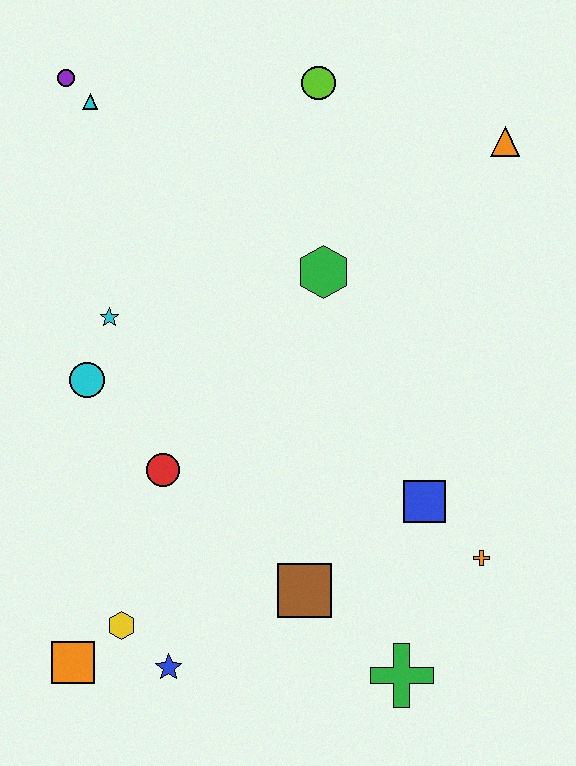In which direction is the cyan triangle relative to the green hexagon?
The cyan triangle is to the left of the green hexagon.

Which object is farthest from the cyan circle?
The orange triangle is farthest from the cyan circle.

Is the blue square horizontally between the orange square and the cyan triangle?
No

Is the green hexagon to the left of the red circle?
No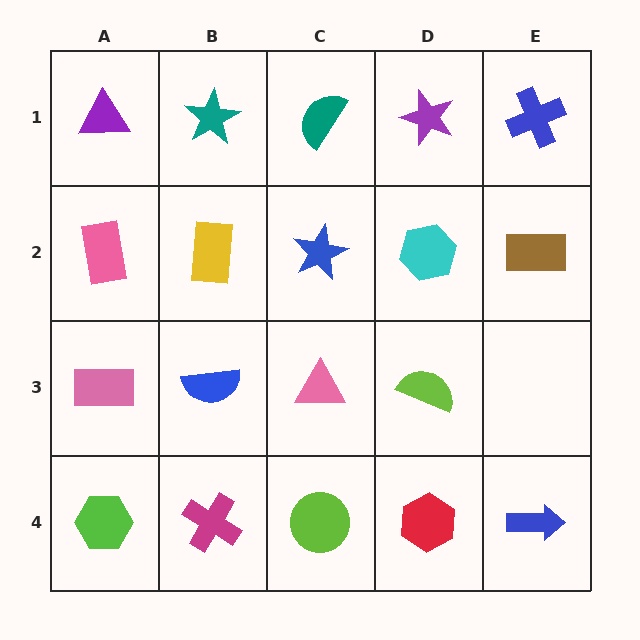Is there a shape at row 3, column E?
No, that cell is empty.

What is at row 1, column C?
A teal semicircle.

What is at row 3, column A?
A pink rectangle.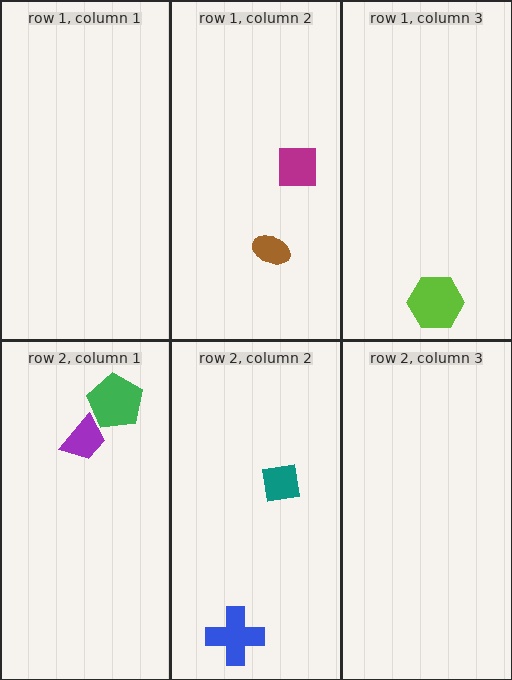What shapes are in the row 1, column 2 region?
The magenta square, the brown ellipse.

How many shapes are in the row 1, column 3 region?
1.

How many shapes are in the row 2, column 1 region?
2.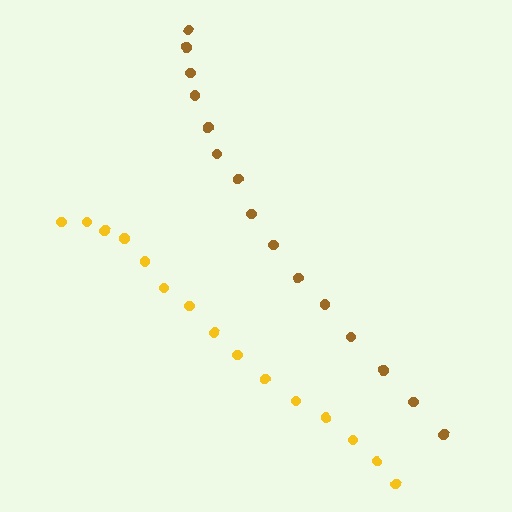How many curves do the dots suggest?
There are 2 distinct paths.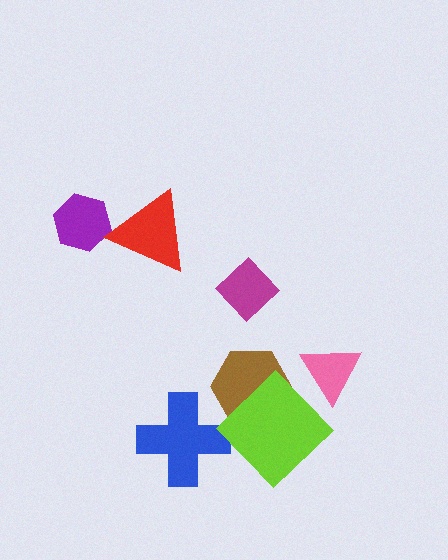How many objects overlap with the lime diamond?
1 object overlaps with the lime diamond.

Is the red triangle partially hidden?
No, no other shape covers it.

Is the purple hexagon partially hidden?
Yes, it is partially covered by another shape.